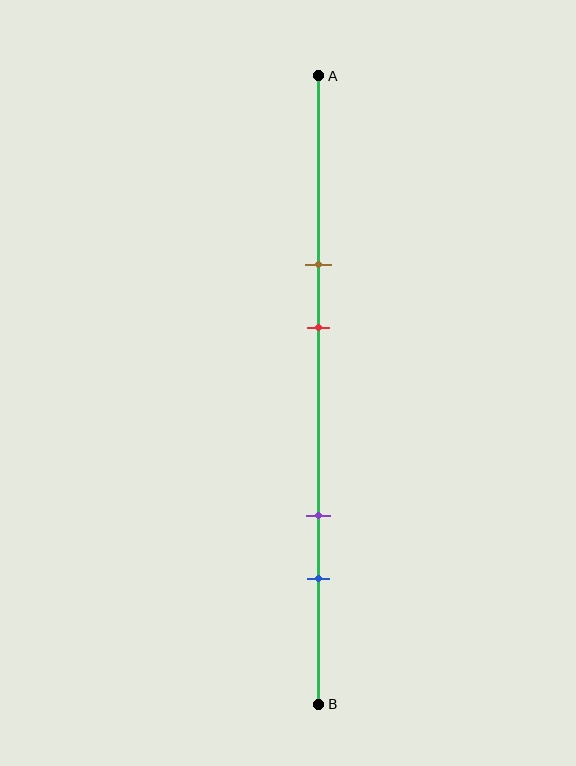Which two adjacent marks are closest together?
The brown and red marks are the closest adjacent pair.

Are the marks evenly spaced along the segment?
No, the marks are not evenly spaced.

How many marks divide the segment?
There are 4 marks dividing the segment.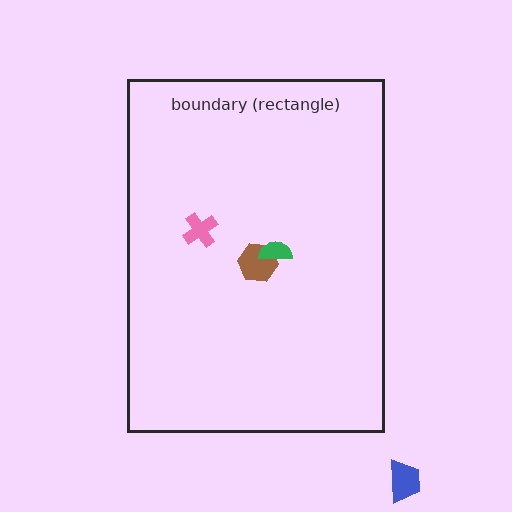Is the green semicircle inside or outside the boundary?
Inside.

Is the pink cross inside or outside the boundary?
Inside.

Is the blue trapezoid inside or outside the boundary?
Outside.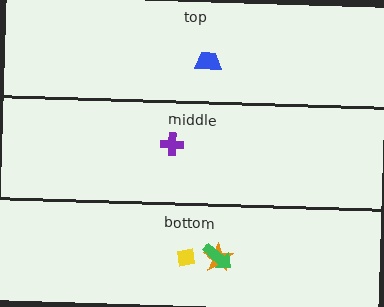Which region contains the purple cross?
The middle region.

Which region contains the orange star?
The bottom region.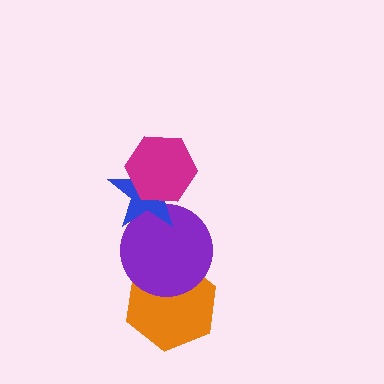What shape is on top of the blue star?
The magenta hexagon is on top of the blue star.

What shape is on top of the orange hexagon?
The purple circle is on top of the orange hexagon.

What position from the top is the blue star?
The blue star is 2nd from the top.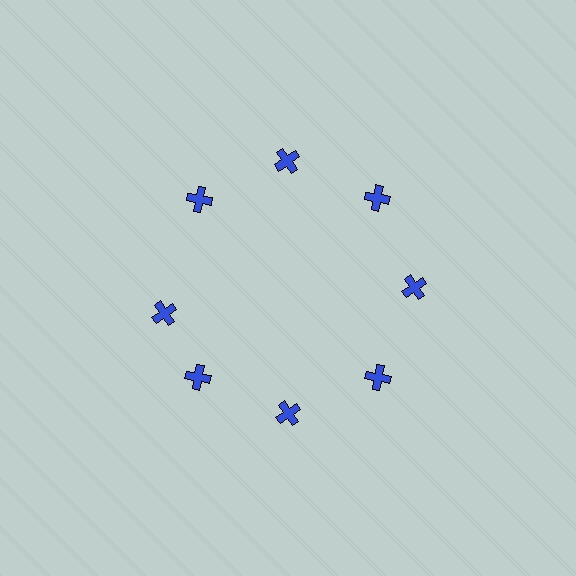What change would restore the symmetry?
The symmetry would be restored by rotating it back into even spacing with its neighbors so that all 8 crosses sit at equal angles and equal distance from the center.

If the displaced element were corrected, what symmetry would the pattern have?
It would have 8-fold rotational symmetry — the pattern would map onto itself every 45 degrees.